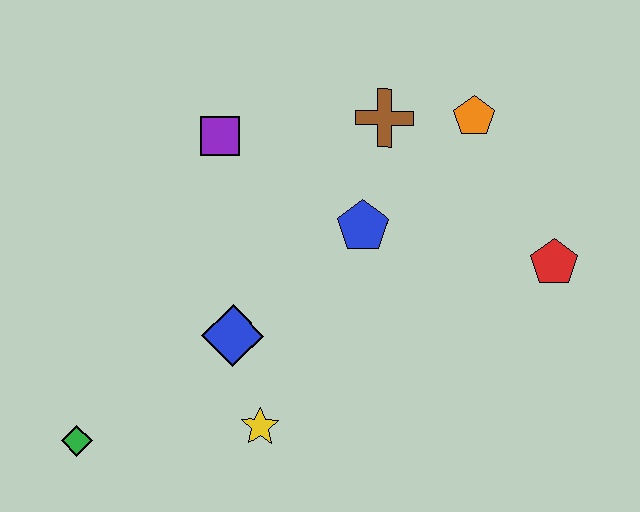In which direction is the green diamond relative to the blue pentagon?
The green diamond is to the left of the blue pentagon.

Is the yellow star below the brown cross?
Yes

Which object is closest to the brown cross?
The orange pentagon is closest to the brown cross.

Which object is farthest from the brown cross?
The green diamond is farthest from the brown cross.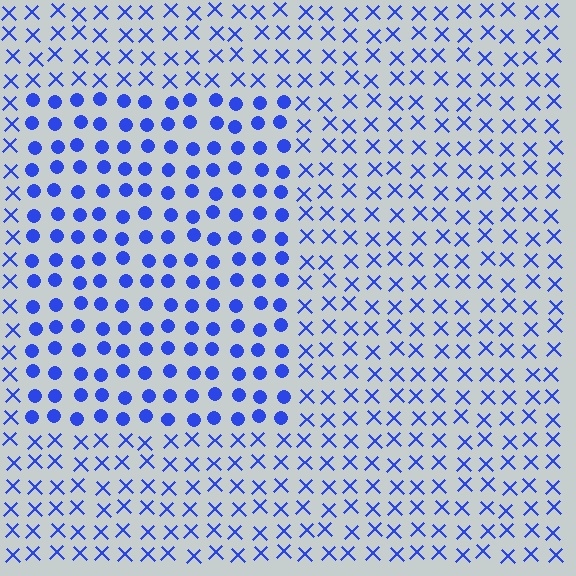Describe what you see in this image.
The image is filled with small blue elements arranged in a uniform grid. A rectangle-shaped region contains circles, while the surrounding area contains X marks. The boundary is defined purely by the change in element shape.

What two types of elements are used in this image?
The image uses circles inside the rectangle region and X marks outside it.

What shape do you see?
I see a rectangle.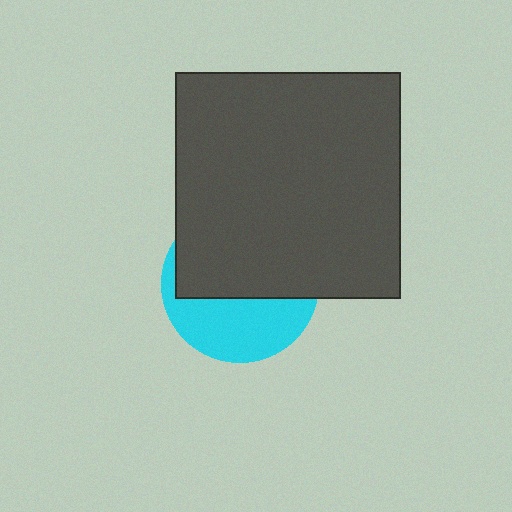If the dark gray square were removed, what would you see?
You would see the complete cyan circle.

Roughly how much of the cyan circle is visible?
A small part of it is visible (roughly 41%).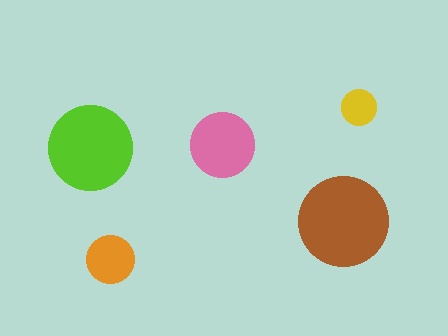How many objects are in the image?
There are 5 objects in the image.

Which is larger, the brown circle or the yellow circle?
The brown one.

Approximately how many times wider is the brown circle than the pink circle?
About 1.5 times wider.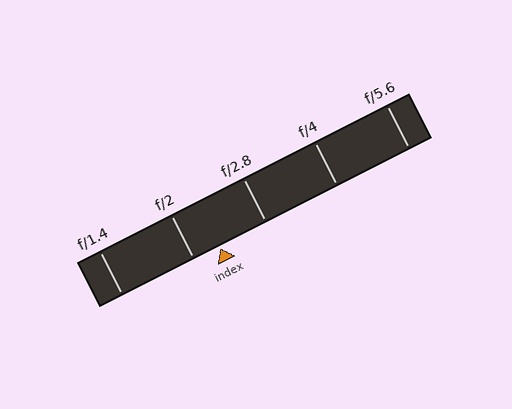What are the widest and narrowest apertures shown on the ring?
The widest aperture shown is f/1.4 and the narrowest is f/5.6.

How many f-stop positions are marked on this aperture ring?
There are 5 f-stop positions marked.